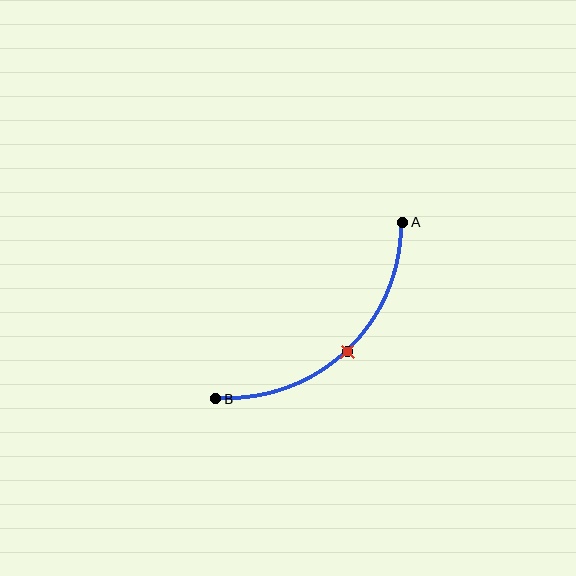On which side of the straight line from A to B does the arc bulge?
The arc bulges below and to the right of the straight line connecting A and B.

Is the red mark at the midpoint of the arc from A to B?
Yes. The red mark lies on the arc at equal arc-length from both A and B — it is the arc midpoint.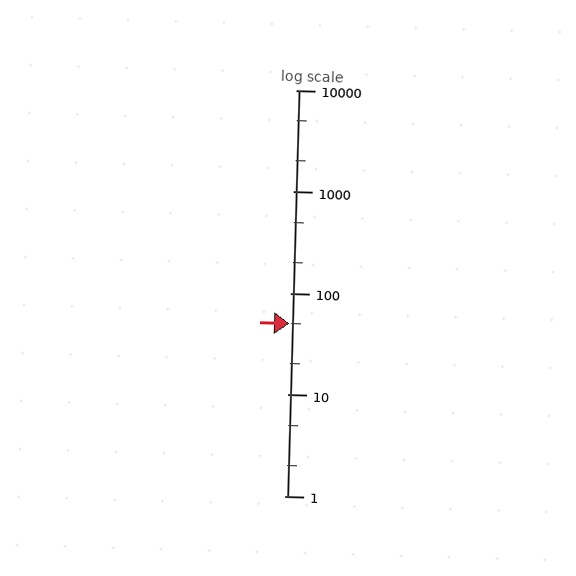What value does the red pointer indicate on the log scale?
The pointer indicates approximately 50.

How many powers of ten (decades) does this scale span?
The scale spans 4 decades, from 1 to 10000.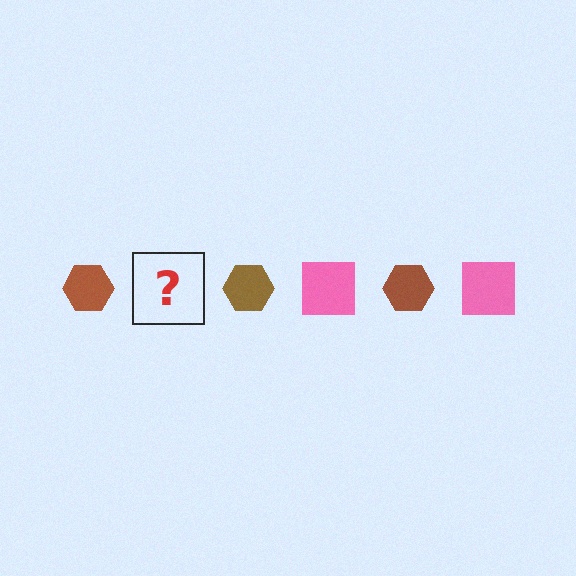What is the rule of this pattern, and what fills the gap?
The rule is that the pattern alternates between brown hexagon and pink square. The gap should be filled with a pink square.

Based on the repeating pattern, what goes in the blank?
The blank should be a pink square.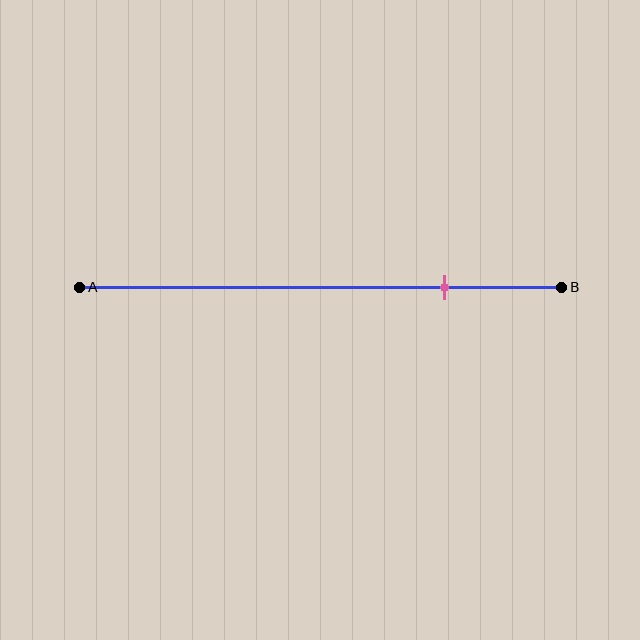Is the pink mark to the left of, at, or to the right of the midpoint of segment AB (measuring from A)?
The pink mark is to the right of the midpoint of segment AB.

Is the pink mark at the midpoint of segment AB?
No, the mark is at about 75% from A, not at the 50% midpoint.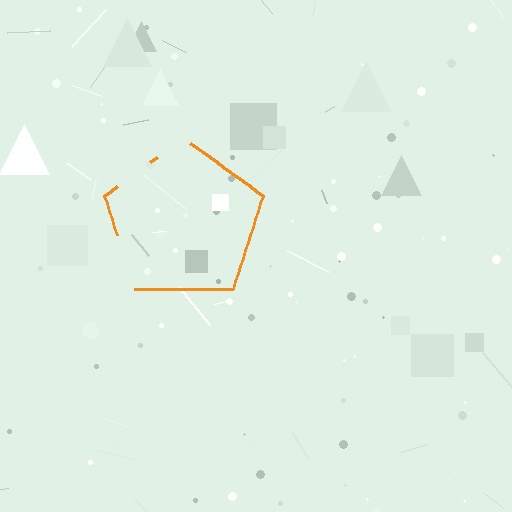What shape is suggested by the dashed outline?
The dashed outline suggests a pentagon.